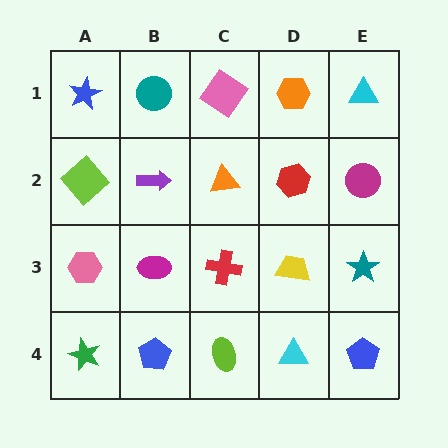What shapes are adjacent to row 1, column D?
A red hexagon (row 2, column D), a pink diamond (row 1, column C), a cyan triangle (row 1, column E).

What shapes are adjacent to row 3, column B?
A purple arrow (row 2, column B), a blue pentagon (row 4, column B), a pink hexagon (row 3, column A), a red cross (row 3, column C).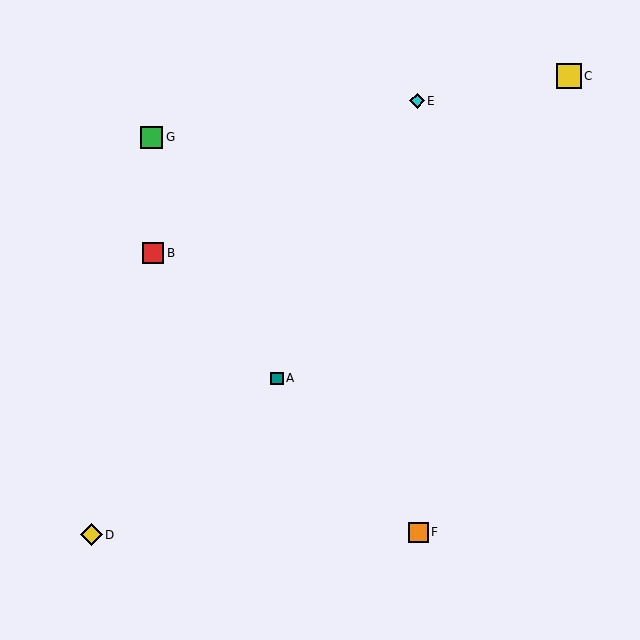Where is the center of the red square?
The center of the red square is at (153, 253).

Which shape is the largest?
The yellow square (labeled C) is the largest.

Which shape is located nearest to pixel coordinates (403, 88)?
The cyan diamond (labeled E) at (417, 101) is nearest to that location.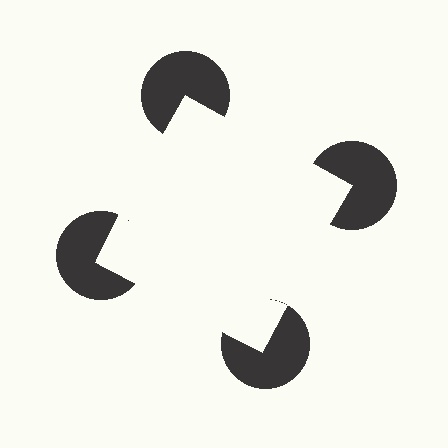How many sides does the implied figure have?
4 sides.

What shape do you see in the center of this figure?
An illusory square — its edges are inferred from the aligned wedge cuts in the pac-man discs, not physically drawn.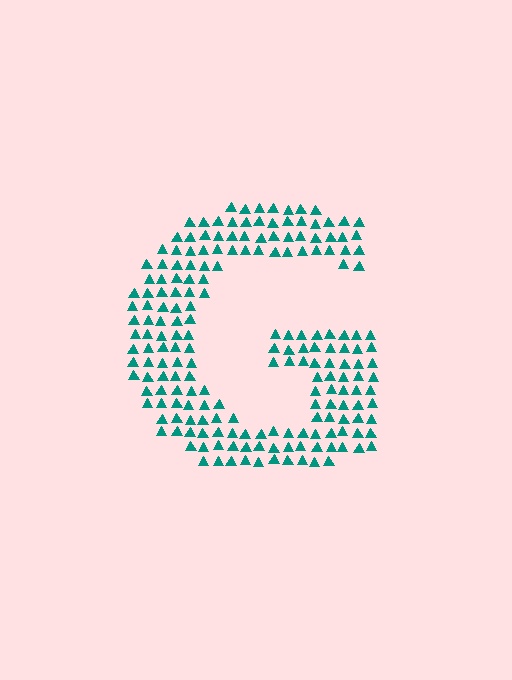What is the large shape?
The large shape is the letter G.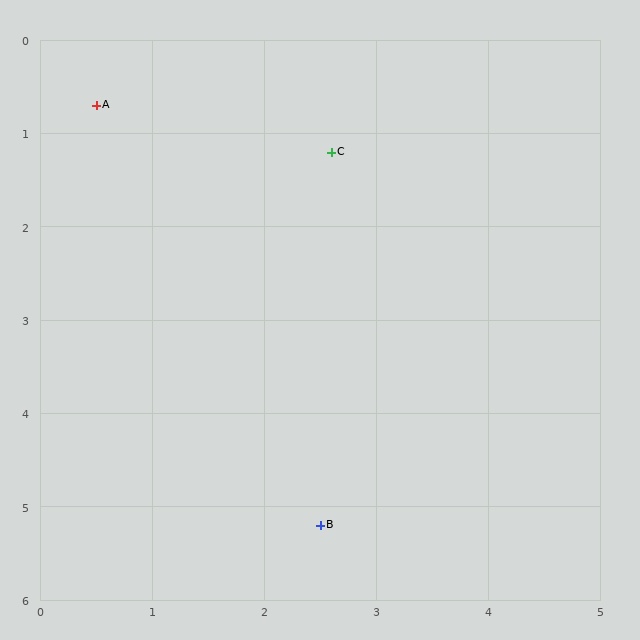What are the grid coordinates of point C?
Point C is at approximately (2.6, 1.2).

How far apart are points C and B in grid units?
Points C and B are about 4.0 grid units apart.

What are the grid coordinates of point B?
Point B is at approximately (2.5, 5.2).